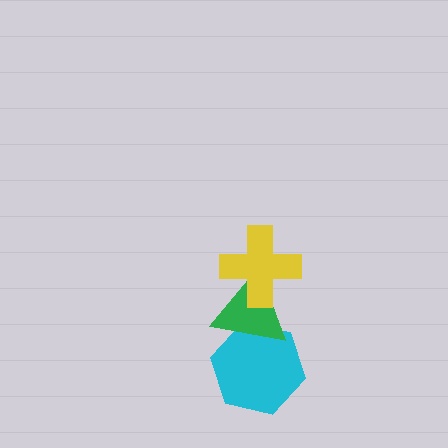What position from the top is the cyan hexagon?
The cyan hexagon is 3rd from the top.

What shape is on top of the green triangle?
The yellow cross is on top of the green triangle.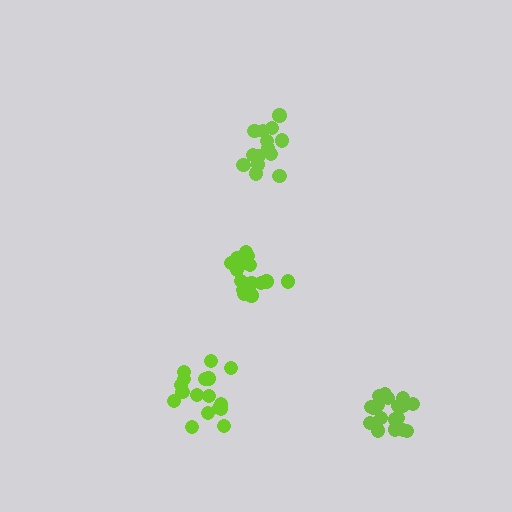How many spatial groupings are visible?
There are 4 spatial groupings.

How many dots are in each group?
Group 1: 17 dots, Group 2: 18 dots, Group 3: 14 dots, Group 4: 17 dots (66 total).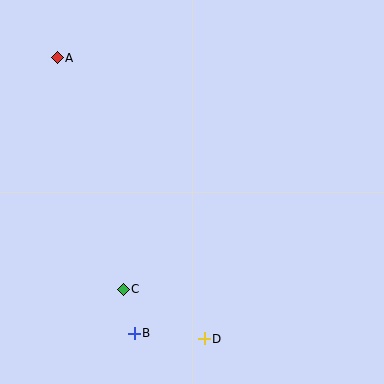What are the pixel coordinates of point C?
Point C is at (123, 289).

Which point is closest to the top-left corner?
Point A is closest to the top-left corner.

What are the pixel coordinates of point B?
Point B is at (134, 333).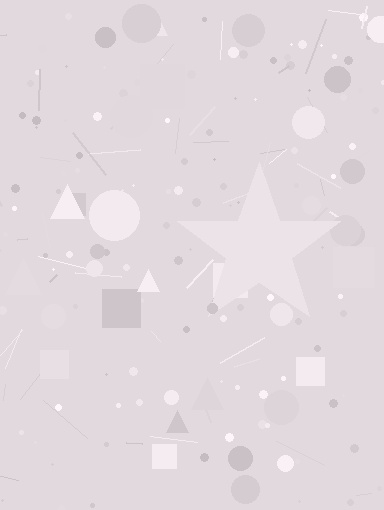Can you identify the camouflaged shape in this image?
The camouflaged shape is a star.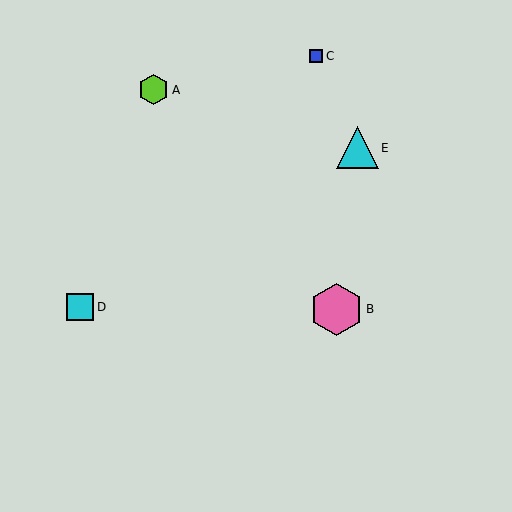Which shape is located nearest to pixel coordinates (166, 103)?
The lime hexagon (labeled A) at (153, 90) is nearest to that location.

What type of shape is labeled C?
Shape C is a blue square.